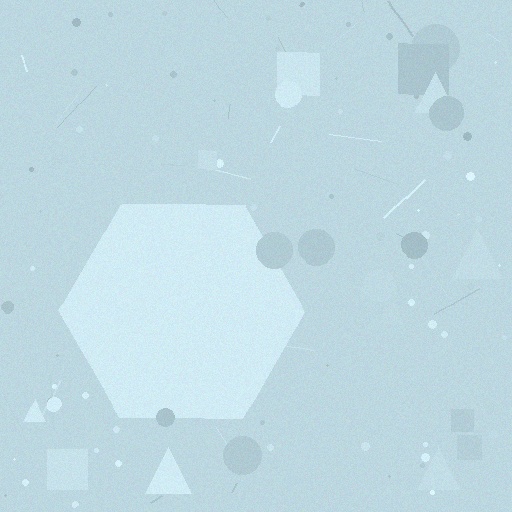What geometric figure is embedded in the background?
A hexagon is embedded in the background.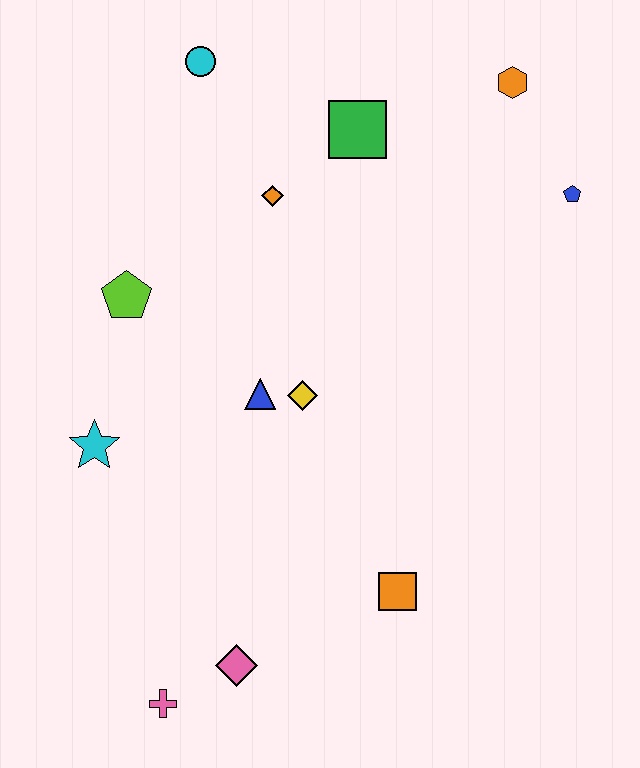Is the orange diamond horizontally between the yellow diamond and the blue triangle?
Yes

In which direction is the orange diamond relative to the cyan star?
The orange diamond is above the cyan star.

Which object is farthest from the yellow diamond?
The orange hexagon is farthest from the yellow diamond.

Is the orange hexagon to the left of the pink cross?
No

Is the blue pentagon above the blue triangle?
Yes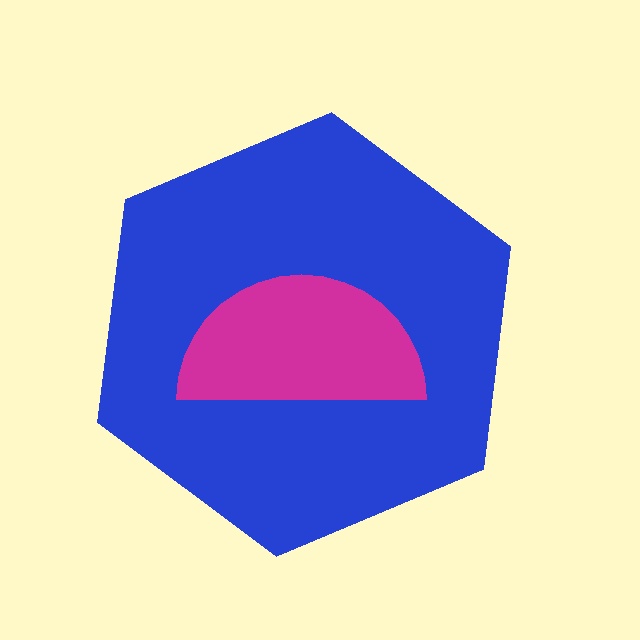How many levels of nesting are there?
2.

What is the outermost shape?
The blue hexagon.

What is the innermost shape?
The magenta semicircle.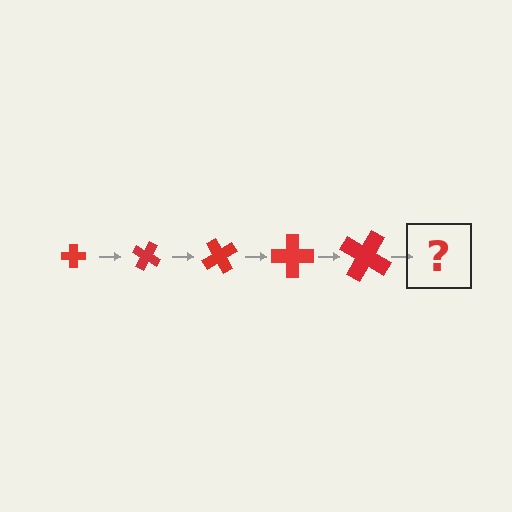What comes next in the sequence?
The next element should be a cross, larger than the previous one and rotated 150 degrees from the start.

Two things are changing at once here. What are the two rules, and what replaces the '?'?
The two rules are that the cross grows larger each step and it rotates 30 degrees each step. The '?' should be a cross, larger than the previous one and rotated 150 degrees from the start.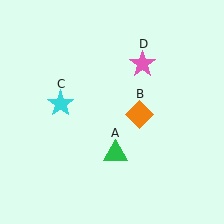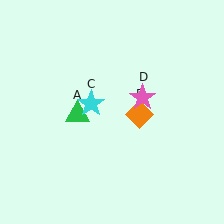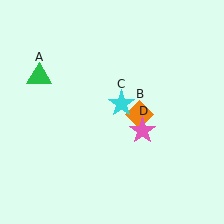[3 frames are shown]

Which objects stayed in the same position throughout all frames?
Orange diamond (object B) remained stationary.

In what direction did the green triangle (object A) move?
The green triangle (object A) moved up and to the left.